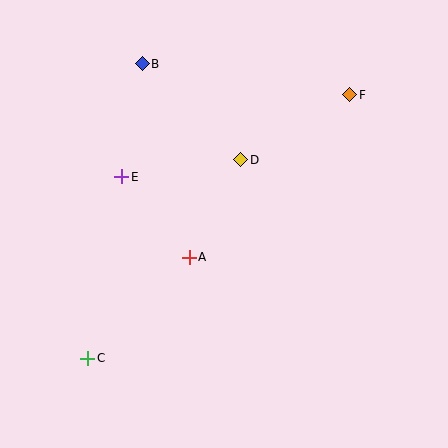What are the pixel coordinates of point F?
Point F is at (350, 95).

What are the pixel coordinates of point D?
Point D is at (241, 160).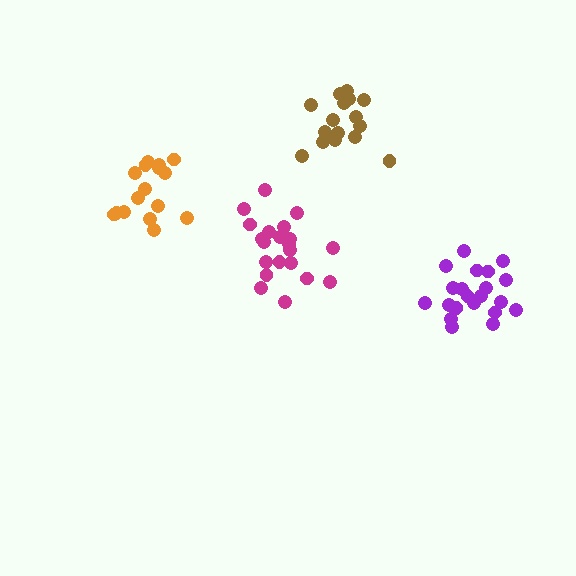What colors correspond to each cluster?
The clusters are colored: magenta, purple, brown, orange.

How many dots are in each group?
Group 1: 21 dots, Group 2: 21 dots, Group 3: 17 dots, Group 4: 16 dots (75 total).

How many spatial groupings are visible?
There are 4 spatial groupings.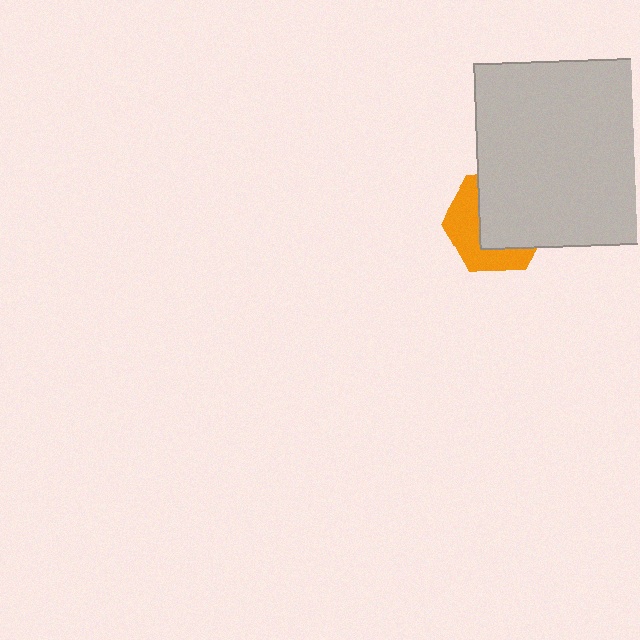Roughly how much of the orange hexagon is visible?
A small part of it is visible (roughly 42%).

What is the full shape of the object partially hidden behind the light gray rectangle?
The partially hidden object is an orange hexagon.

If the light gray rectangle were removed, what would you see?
You would see the complete orange hexagon.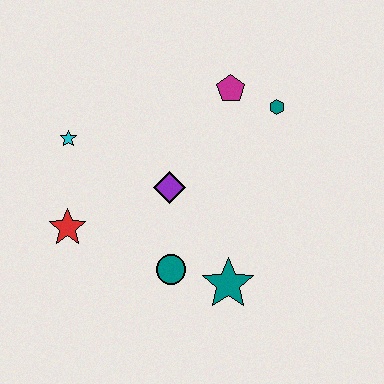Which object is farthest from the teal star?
The cyan star is farthest from the teal star.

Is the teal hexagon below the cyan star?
No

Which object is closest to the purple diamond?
The teal circle is closest to the purple diamond.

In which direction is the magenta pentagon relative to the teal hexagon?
The magenta pentagon is to the left of the teal hexagon.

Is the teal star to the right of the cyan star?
Yes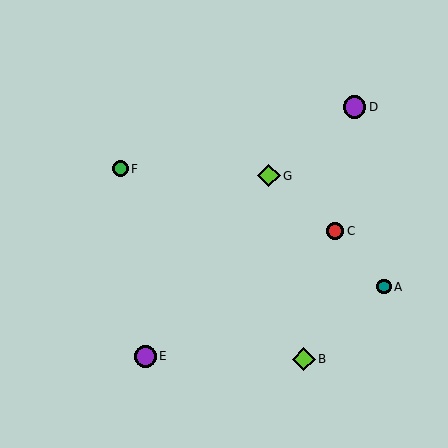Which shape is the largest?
The lime diamond (labeled B) is the largest.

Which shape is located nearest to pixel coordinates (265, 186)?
The lime diamond (labeled G) at (269, 176) is nearest to that location.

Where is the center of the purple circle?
The center of the purple circle is at (355, 107).